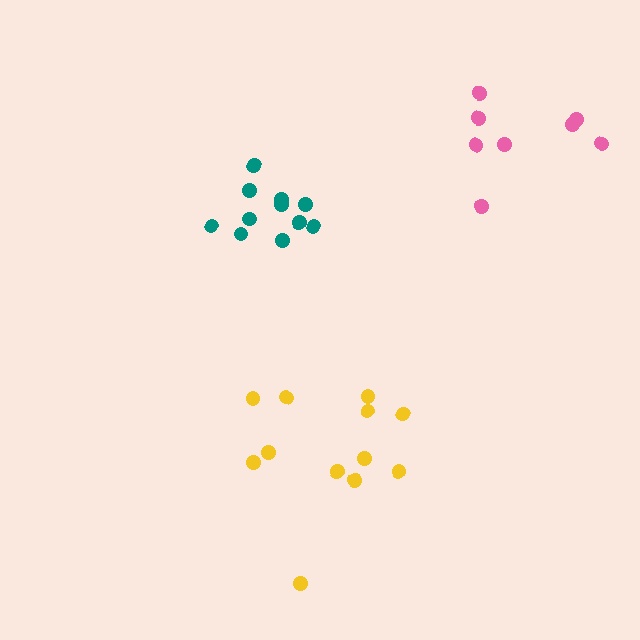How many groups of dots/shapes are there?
There are 3 groups.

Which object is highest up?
The pink cluster is topmost.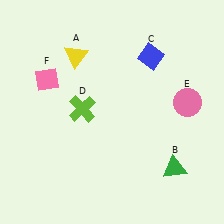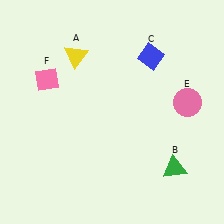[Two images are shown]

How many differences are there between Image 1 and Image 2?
There is 1 difference between the two images.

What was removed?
The lime cross (D) was removed in Image 2.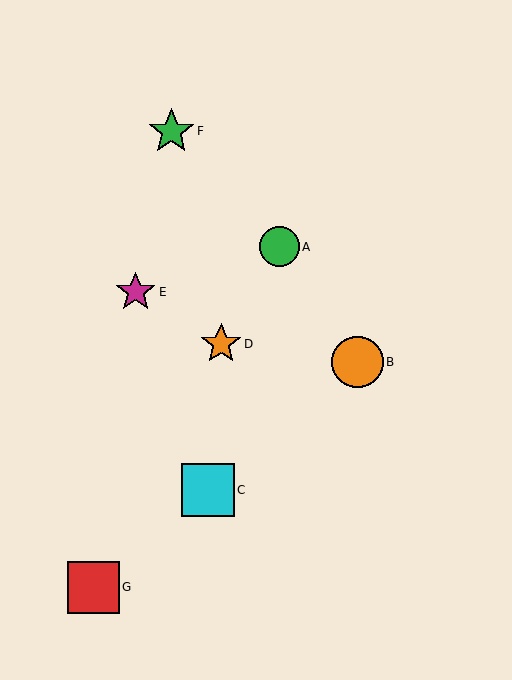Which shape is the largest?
The cyan square (labeled C) is the largest.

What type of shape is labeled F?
Shape F is a green star.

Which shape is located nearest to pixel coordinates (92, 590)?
The red square (labeled G) at (94, 587) is nearest to that location.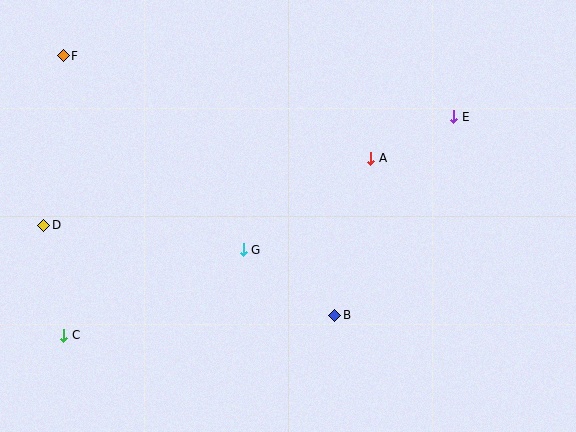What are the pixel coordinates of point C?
Point C is at (64, 335).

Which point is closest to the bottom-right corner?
Point B is closest to the bottom-right corner.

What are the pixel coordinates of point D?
Point D is at (44, 225).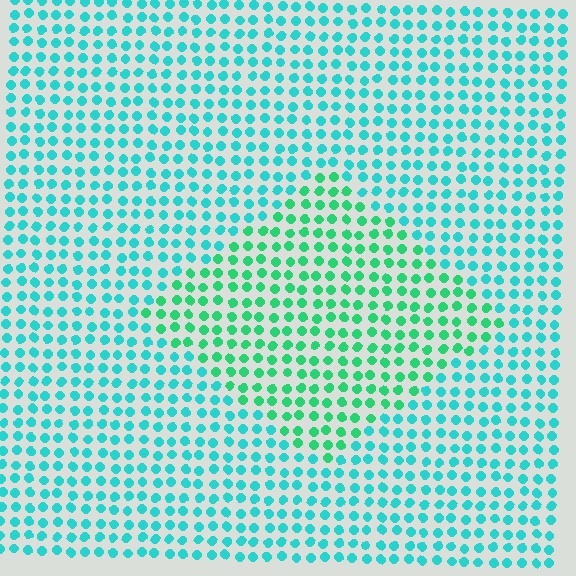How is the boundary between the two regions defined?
The boundary is defined purely by a slight shift in hue (about 32 degrees). Spacing, size, and orientation are identical on both sides.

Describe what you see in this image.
The image is filled with small cyan elements in a uniform arrangement. A diamond-shaped region is visible where the elements are tinted to a slightly different hue, forming a subtle color boundary.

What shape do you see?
I see a diamond.